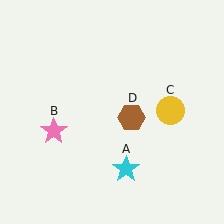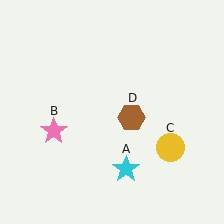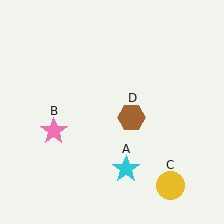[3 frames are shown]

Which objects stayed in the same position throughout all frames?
Cyan star (object A) and pink star (object B) and brown hexagon (object D) remained stationary.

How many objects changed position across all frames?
1 object changed position: yellow circle (object C).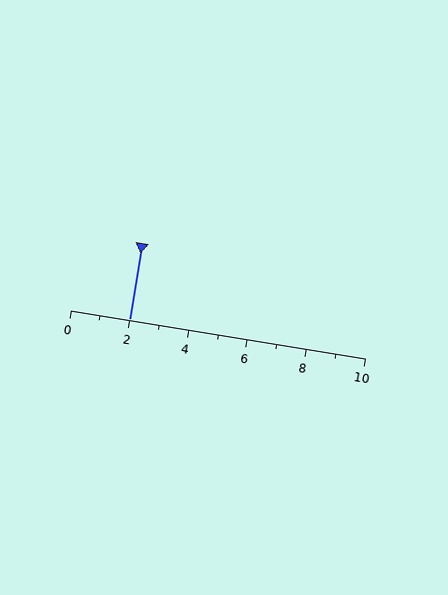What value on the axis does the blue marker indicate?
The marker indicates approximately 2.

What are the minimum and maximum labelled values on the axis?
The axis runs from 0 to 10.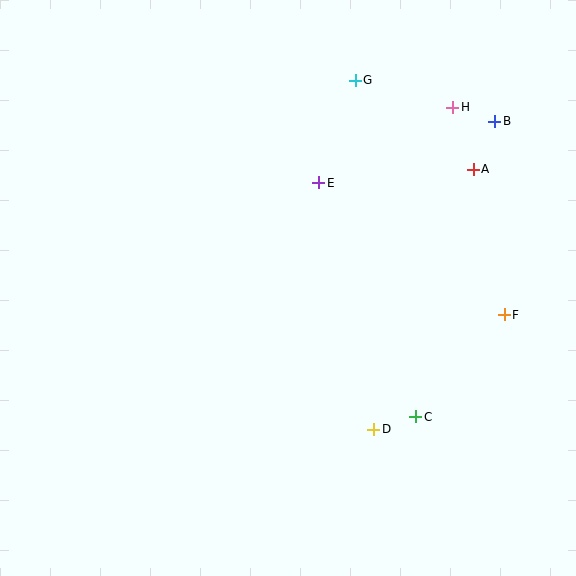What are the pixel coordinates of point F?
Point F is at (504, 315).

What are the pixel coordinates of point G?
Point G is at (355, 80).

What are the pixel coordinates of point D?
Point D is at (374, 429).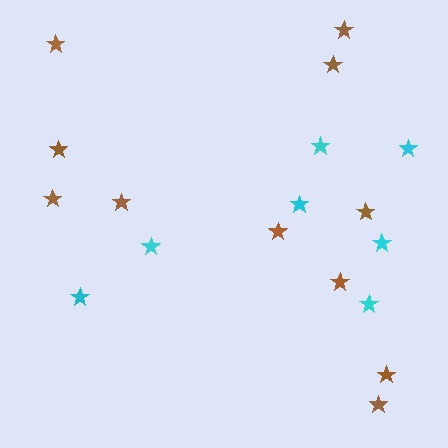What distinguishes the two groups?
There are 2 groups: one group of brown stars (11) and one group of cyan stars (7).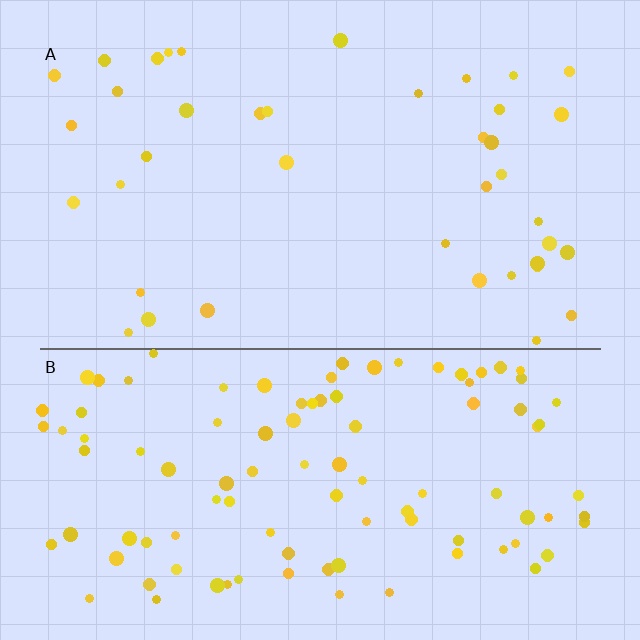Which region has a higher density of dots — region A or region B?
B (the bottom).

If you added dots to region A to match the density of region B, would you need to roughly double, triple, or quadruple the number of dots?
Approximately triple.